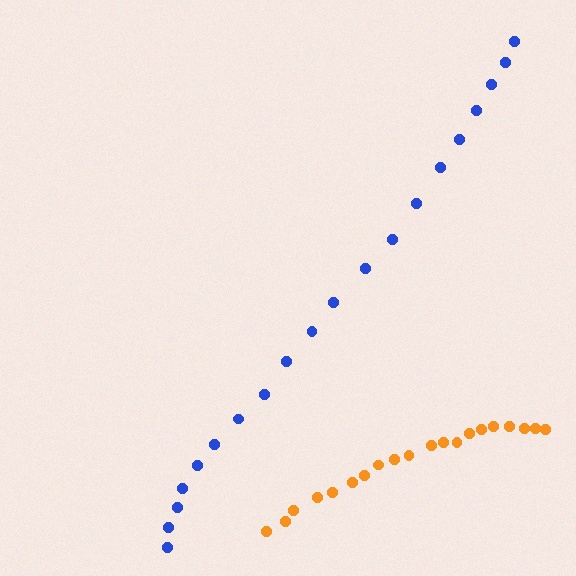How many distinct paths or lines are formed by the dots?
There are 2 distinct paths.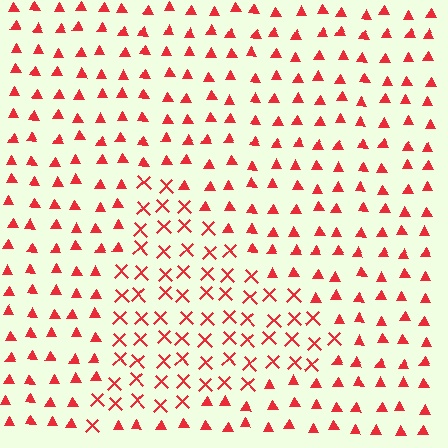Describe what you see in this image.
The image is filled with small red elements arranged in a uniform grid. A triangle-shaped region contains X marks, while the surrounding area contains triangles. The boundary is defined purely by the change in element shape.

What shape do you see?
I see a triangle.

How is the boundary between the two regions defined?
The boundary is defined by a change in element shape: X marks inside vs. triangles outside. All elements share the same color and spacing.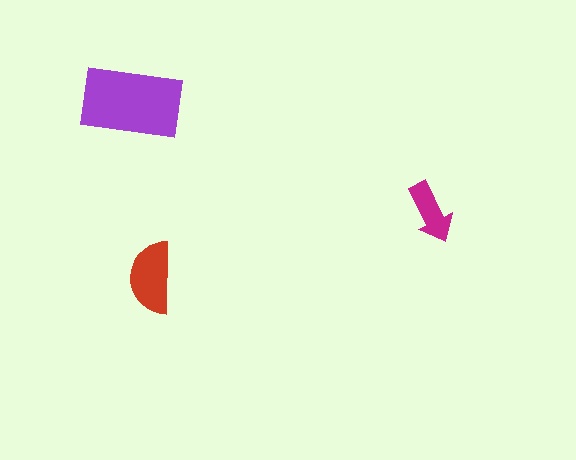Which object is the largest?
The purple rectangle.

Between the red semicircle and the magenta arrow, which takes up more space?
The red semicircle.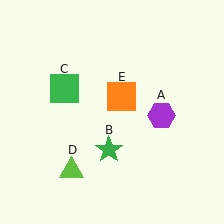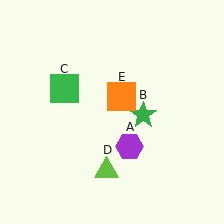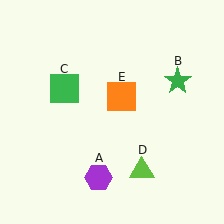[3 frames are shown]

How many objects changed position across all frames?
3 objects changed position: purple hexagon (object A), green star (object B), lime triangle (object D).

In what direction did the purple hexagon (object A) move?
The purple hexagon (object A) moved down and to the left.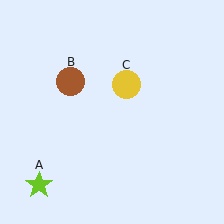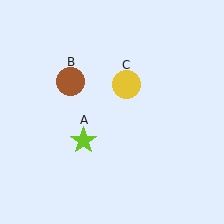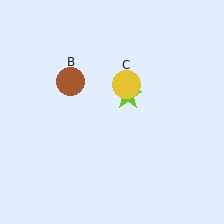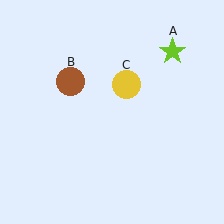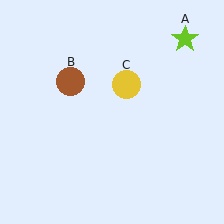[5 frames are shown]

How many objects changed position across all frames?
1 object changed position: lime star (object A).